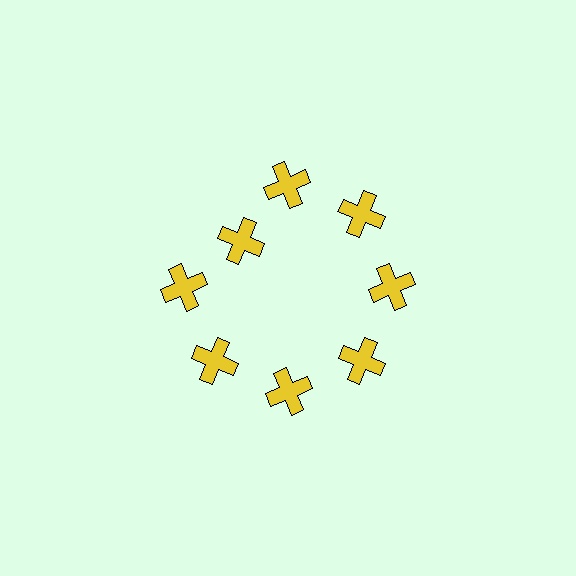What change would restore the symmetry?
The symmetry would be restored by moving it outward, back onto the ring so that all 8 crosses sit at equal angles and equal distance from the center.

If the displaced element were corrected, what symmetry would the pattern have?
It would have 8-fold rotational symmetry — the pattern would map onto itself every 45 degrees.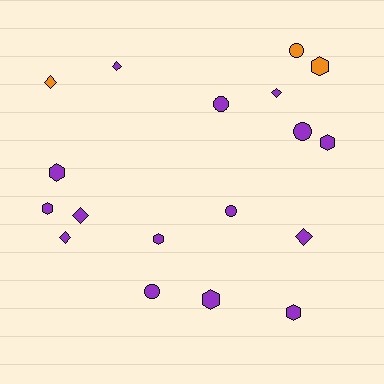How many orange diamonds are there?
There is 1 orange diamond.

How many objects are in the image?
There are 18 objects.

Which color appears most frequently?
Purple, with 15 objects.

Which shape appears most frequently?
Hexagon, with 7 objects.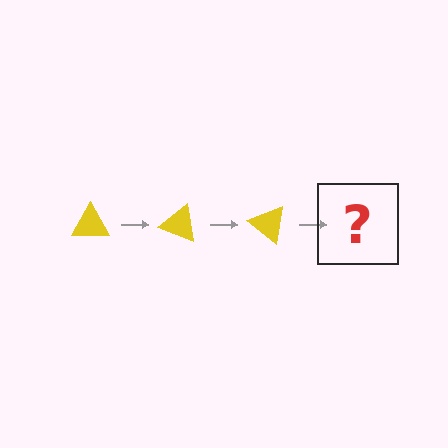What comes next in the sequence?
The next element should be a yellow triangle rotated 60 degrees.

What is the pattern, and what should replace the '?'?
The pattern is that the triangle rotates 20 degrees each step. The '?' should be a yellow triangle rotated 60 degrees.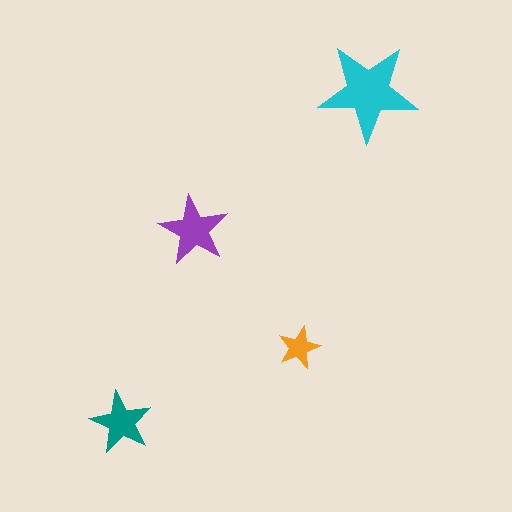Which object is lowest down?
The teal star is bottommost.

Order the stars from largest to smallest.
the cyan one, the purple one, the teal one, the orange one.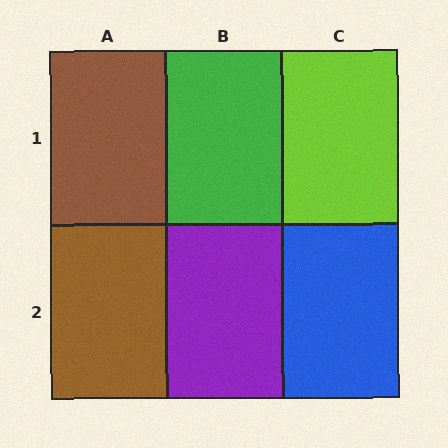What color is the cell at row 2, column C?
Blue.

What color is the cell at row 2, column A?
Brown.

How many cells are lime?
1 cell is lime.